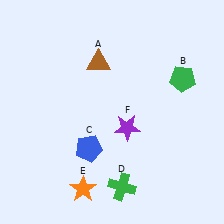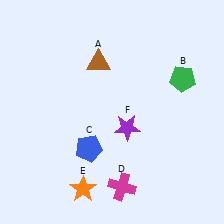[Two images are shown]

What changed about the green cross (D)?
In Image 1, D is green. In Image 2, it changed to magenta.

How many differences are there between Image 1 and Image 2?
There is 1 difference between the two images.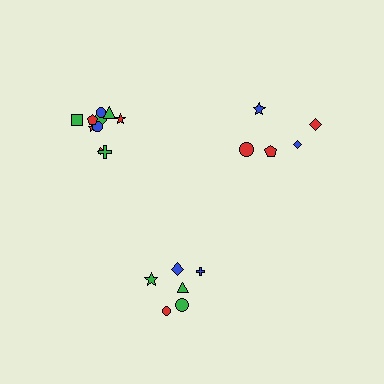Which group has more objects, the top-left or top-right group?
The top-left group.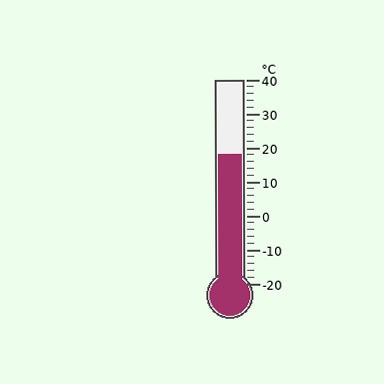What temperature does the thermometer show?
The thermometer shows approximately 18°C.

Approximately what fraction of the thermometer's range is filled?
The thermometer is filled to approximately 65% of its range.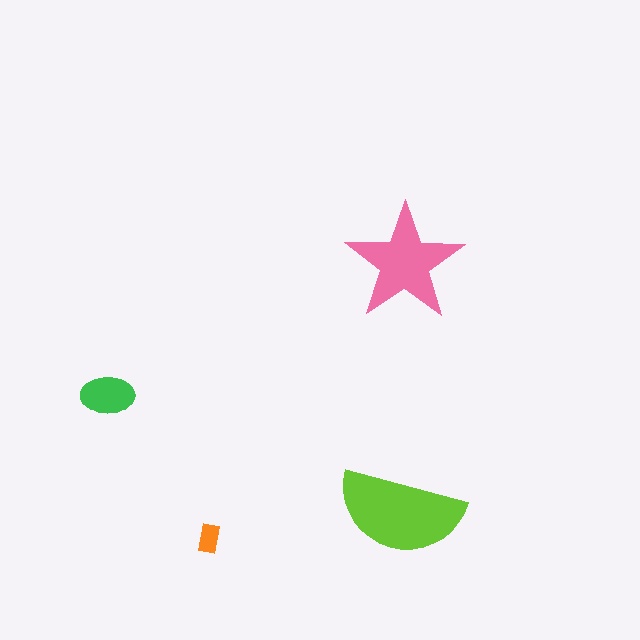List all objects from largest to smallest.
The lime semicircle, the pink star, the green ellipse, the orange rectangle.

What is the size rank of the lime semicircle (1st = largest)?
1st.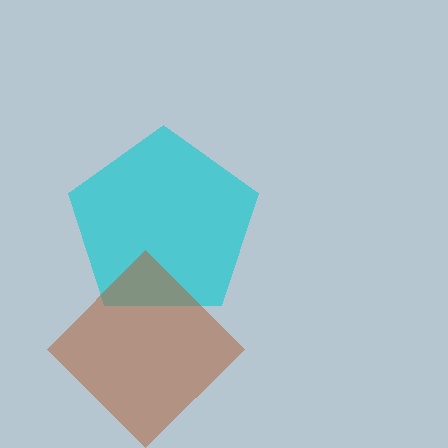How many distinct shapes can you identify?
There are 2 distinct shapes: a cyan pentagon, a brown diamond.